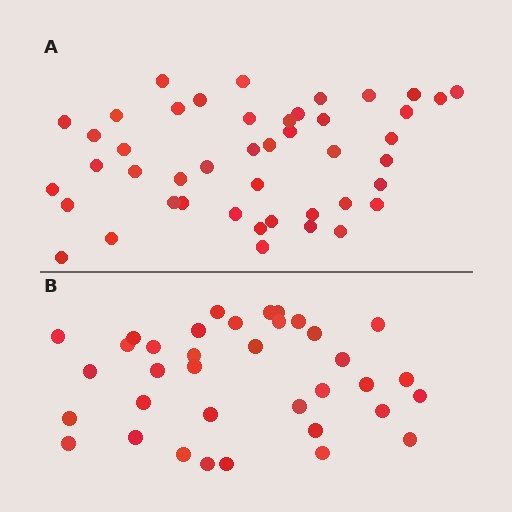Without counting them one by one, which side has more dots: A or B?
Region A (the top region) has more dots.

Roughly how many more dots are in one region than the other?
Region A has roughly 8 or so more dots than region B.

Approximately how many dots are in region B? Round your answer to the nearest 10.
About 40 dots. (The exact count is 36, which rounds to 40.)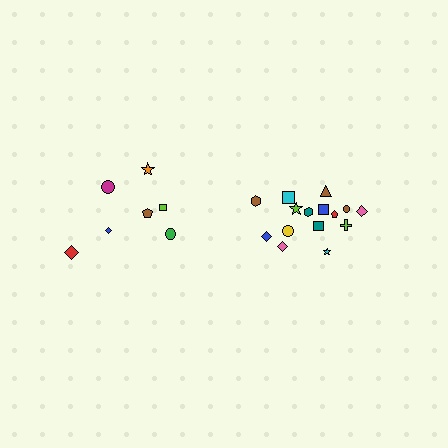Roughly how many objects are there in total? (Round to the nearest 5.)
Roughly 20 objects in total.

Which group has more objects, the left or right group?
The right group.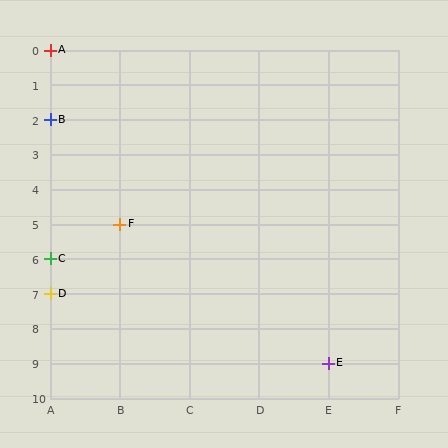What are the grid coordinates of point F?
Point F is at grid coordinates (B, 5).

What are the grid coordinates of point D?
Point D is at grid coordinates (A, 7).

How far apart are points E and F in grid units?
Points E and F are 3 columns and 4 rows apart (about 5.0 grid units diagonally).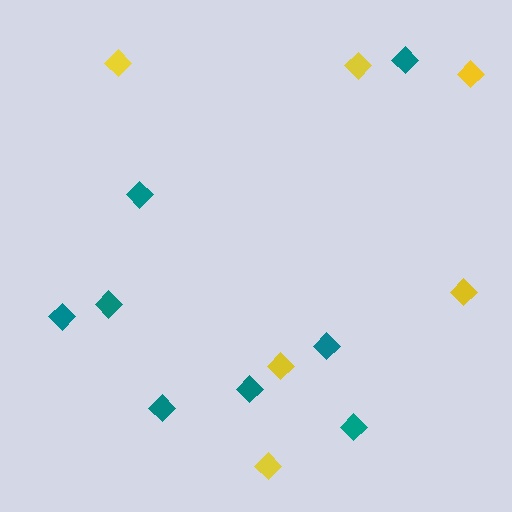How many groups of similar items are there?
There are 2 groups: one group of teal diamonds (8) and one group of yellow diamonds (6).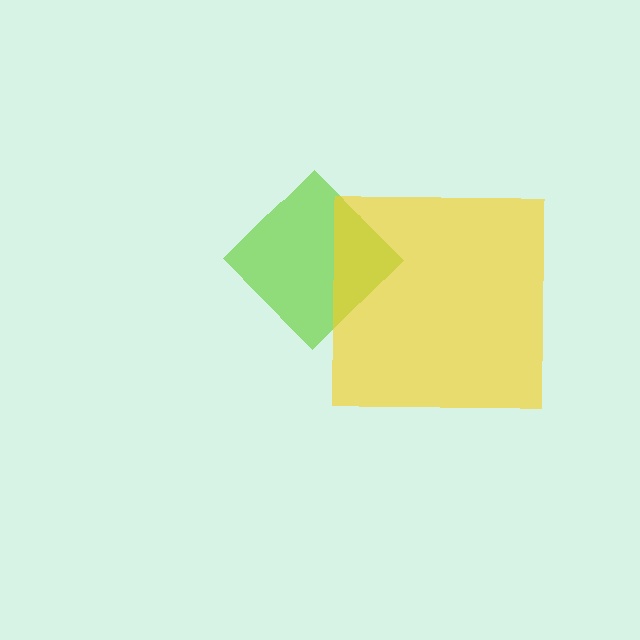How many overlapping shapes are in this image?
There are 2 overlapping shapes in the image.